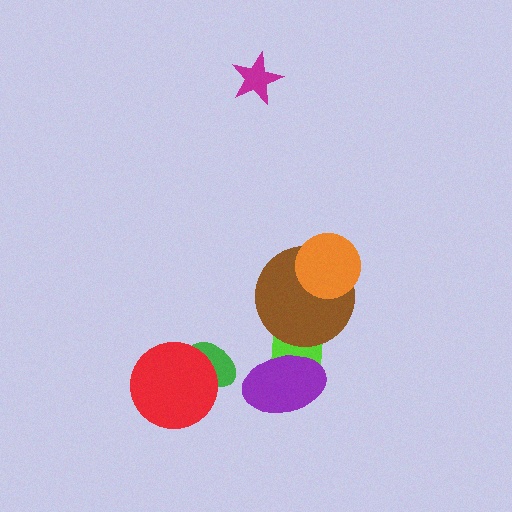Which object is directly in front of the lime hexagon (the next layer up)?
The purple ellipse is directly in front of the lime hexagon.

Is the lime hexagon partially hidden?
Yes, it is partially covered by another shape.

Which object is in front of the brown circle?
The orange circle is in front of the brown circle.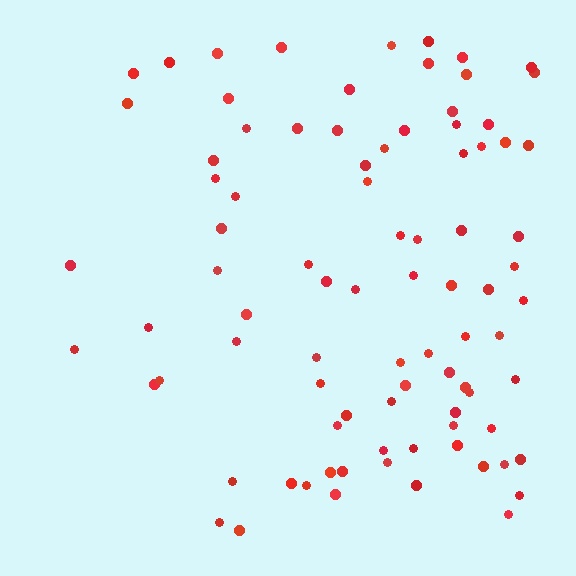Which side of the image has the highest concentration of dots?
The right.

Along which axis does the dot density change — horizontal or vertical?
Horizontal.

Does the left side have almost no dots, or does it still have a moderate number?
Still a moderate number, just noticeably fewer than the right.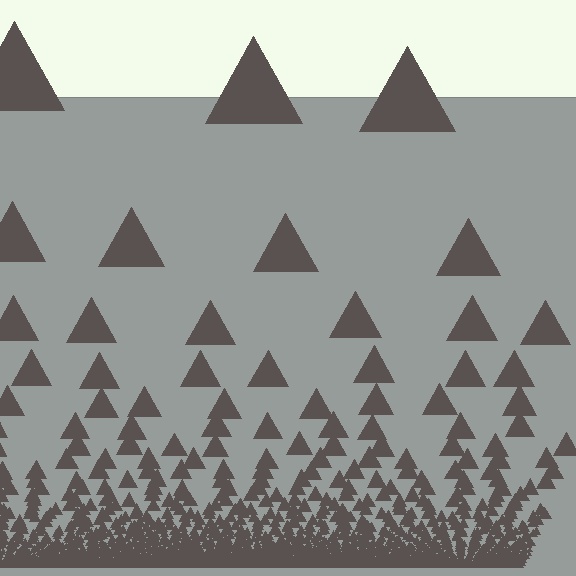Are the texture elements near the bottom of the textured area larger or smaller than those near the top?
Smaller. The gradient is inverted — elements near the bottom are smaller and denser.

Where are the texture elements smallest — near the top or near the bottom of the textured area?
Near the bottom.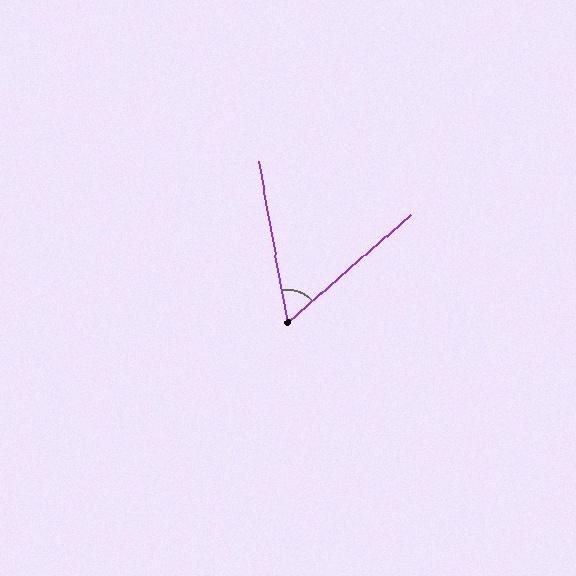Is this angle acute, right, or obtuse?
It is acute.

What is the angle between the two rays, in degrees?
Approximately 59 degrees.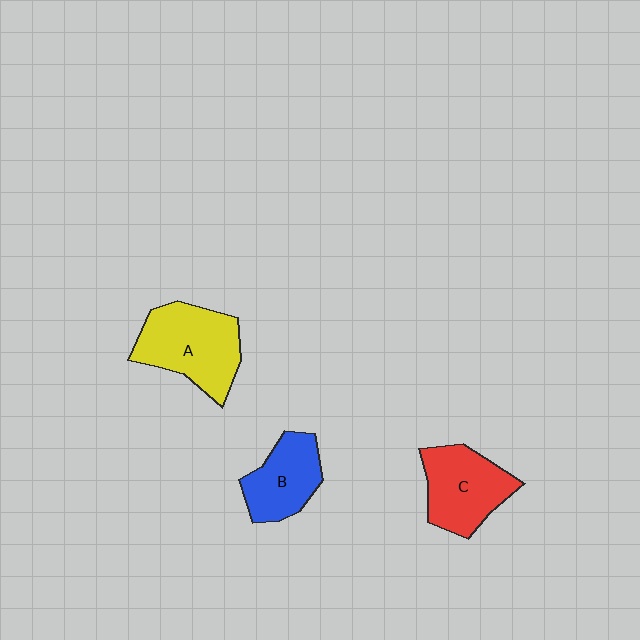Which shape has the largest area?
Shape A (yellow).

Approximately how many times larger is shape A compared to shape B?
Approximately 1.4 times.